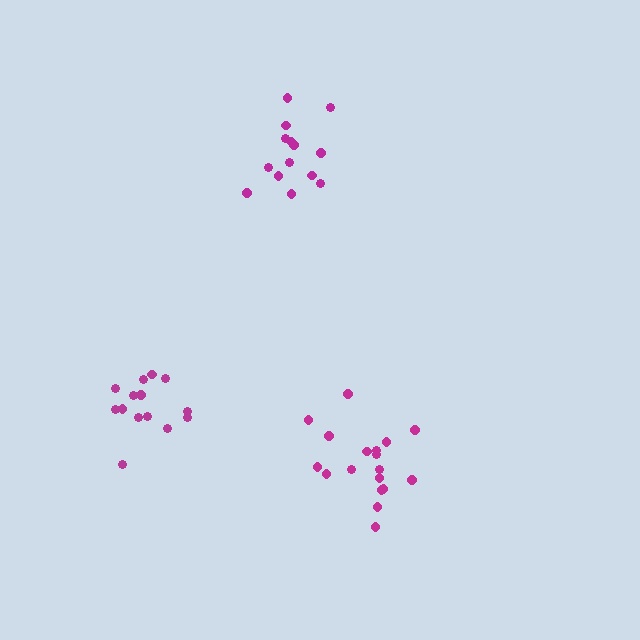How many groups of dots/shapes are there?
There are 3 groups.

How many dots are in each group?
Group 1: 14 dots, Group 2: 14 dots, Group 3: 18 dots (46 total).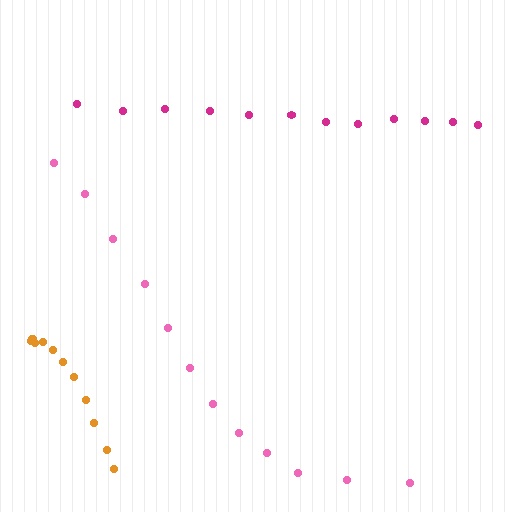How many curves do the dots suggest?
There are 3 distinct paths.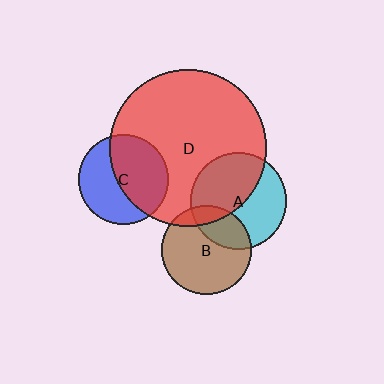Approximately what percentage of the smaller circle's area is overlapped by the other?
Approximately 25%.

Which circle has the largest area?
Circle D (red).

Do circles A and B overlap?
Yes.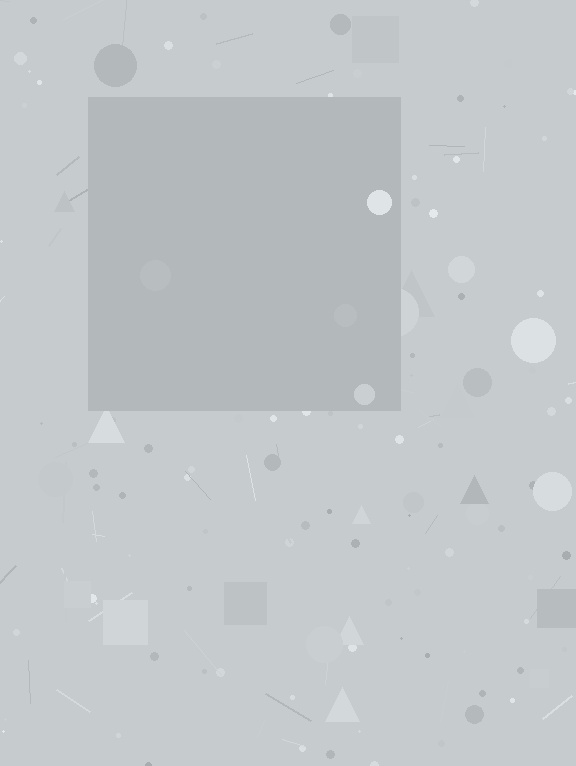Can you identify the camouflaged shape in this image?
The camouflaged shape is a square.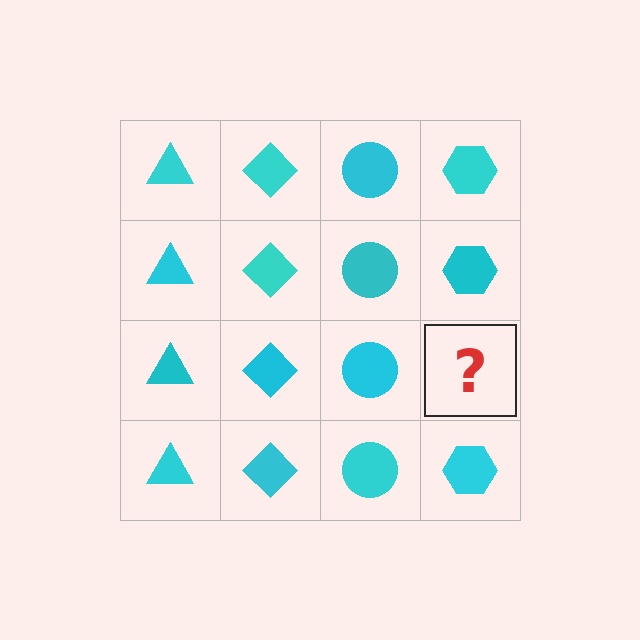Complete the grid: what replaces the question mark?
The question mark should be replaced with a cyan hexagon.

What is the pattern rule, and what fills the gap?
The rule is that each column has a consistent shape. The gap should be filled with a cyan hexagon.